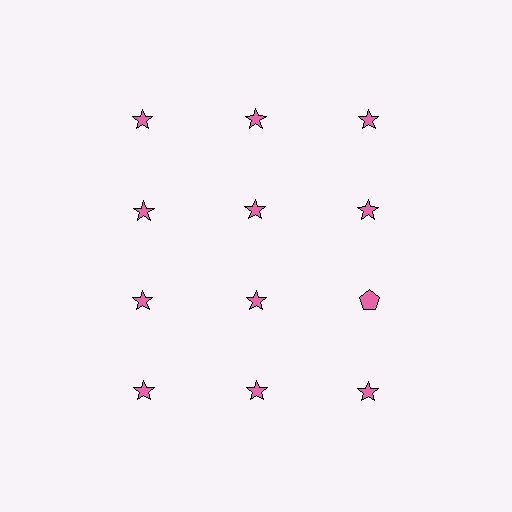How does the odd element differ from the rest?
It has a different shape: pentagon instead of star.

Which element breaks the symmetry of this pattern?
The pink pentagon in the third row, center column breaks the symmetry. All other shapes are pink stars.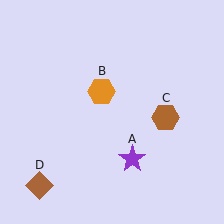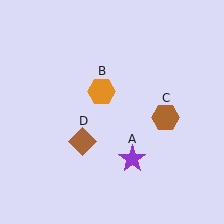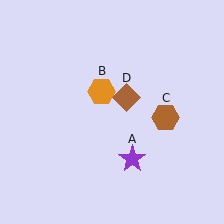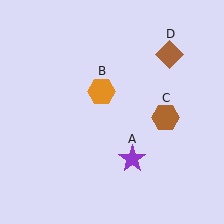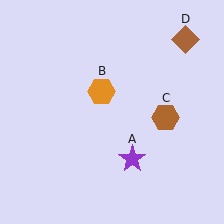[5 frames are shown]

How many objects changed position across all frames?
1 object changed position: brown diamond (object D).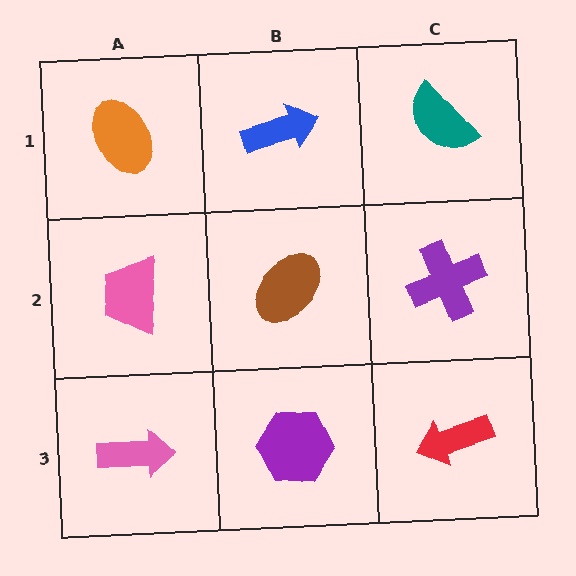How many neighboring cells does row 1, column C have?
2.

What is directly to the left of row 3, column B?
A pink arrow.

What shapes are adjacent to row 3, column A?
A pink trapezoid (row 2, column A), a purple hexagon (row 3, column B).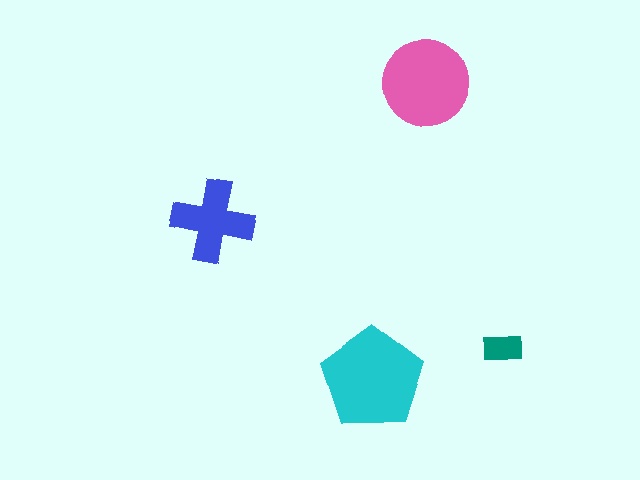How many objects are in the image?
There are 4 objects in the image.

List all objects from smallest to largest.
The teal rectangle, the blue cross, the pink circle, the cyan pentagon.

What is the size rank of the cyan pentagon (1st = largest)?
1st.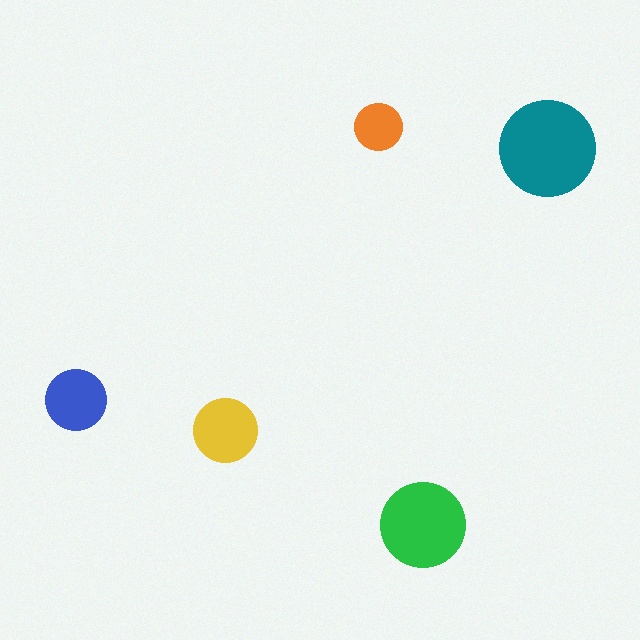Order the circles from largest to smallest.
the teal one, the green one, the yellow one, the blue one, the orange one.